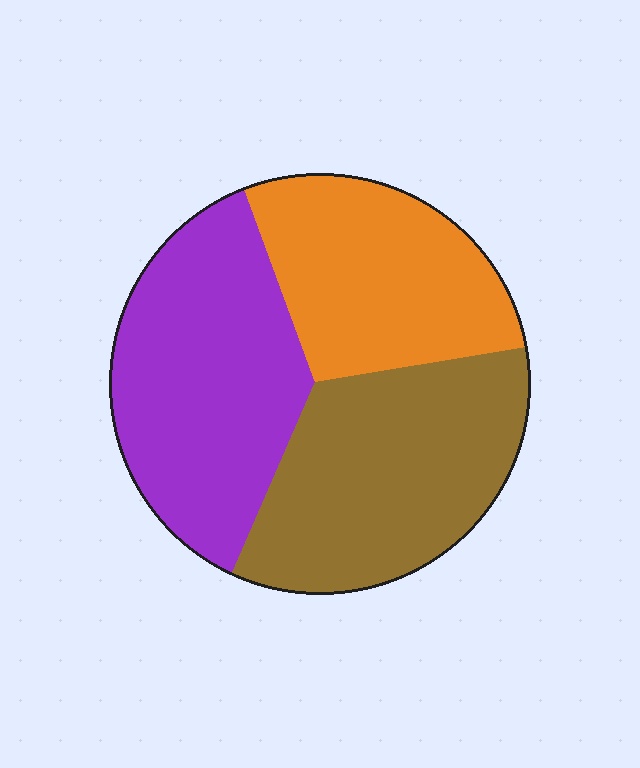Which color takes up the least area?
Orange, at roughly 30%.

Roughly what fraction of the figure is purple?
Purple covers 36% of the figure.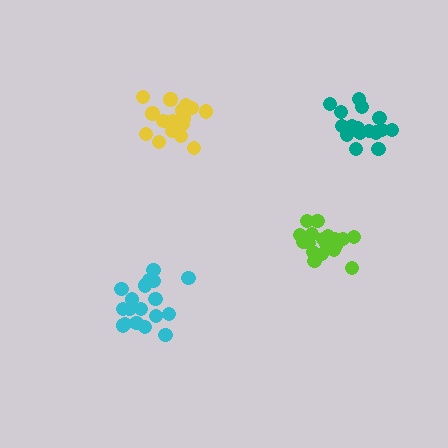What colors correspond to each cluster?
The clusters are colored: cyan, yellow, teal, lime.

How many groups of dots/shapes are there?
There are 4 groups.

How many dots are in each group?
Group 1: 18 dots, Group 2: 19 dots, Group 3: 16 dots, Group 4: 19 dots (72 total).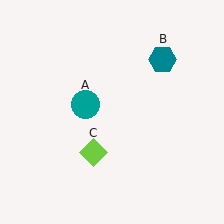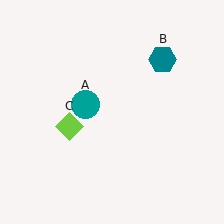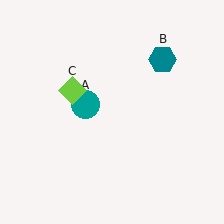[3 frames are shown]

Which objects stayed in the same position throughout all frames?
Teal circle (object A) and teal hexagon (object B) remained stationary.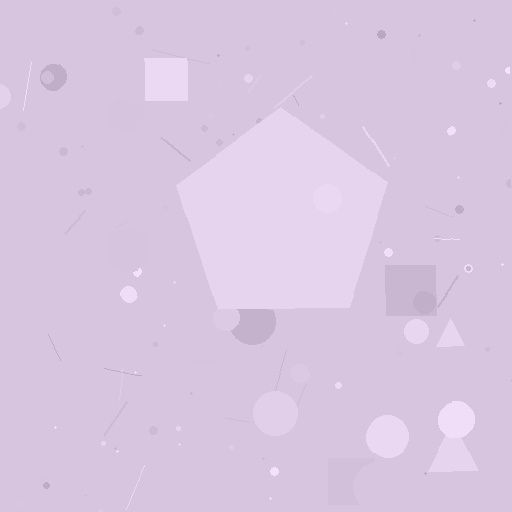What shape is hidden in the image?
A pentagon is hidden in the image.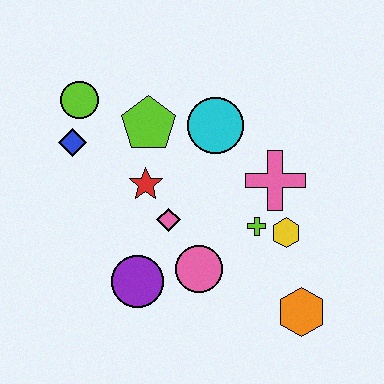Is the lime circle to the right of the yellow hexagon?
No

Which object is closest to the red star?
The pink diamond is closest to the red star.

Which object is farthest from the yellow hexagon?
The lime circle is farthest from the yellow hexagon.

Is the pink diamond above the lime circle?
No